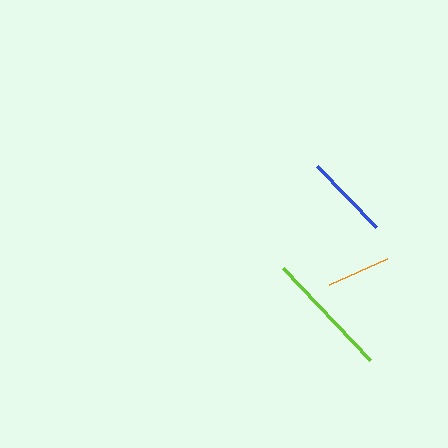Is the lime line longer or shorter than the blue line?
The lime line is longer than the blue line.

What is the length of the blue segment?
The blue segment is approximately 85 pixels long.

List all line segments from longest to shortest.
From longest to shortest: lime, blue, orange.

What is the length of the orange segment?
The orange segment is approximately 63 pixels long.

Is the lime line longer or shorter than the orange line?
The lime line is longer than the orange line.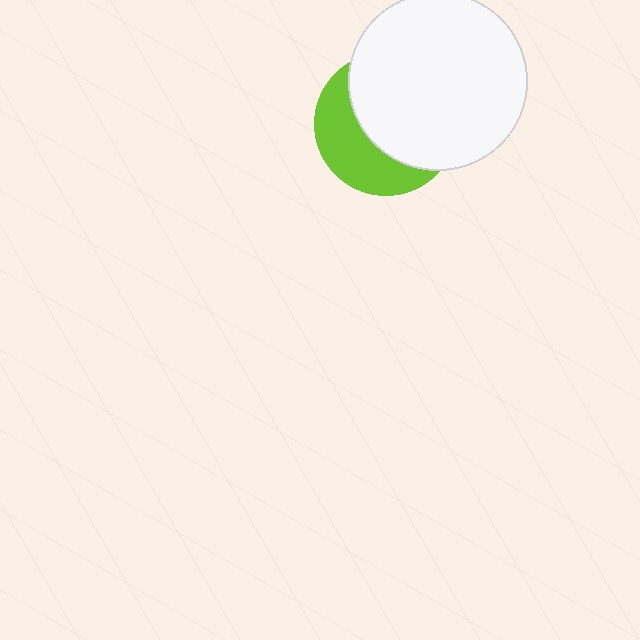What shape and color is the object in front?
The object in front is a white circle.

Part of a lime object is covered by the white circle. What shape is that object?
It is a circle.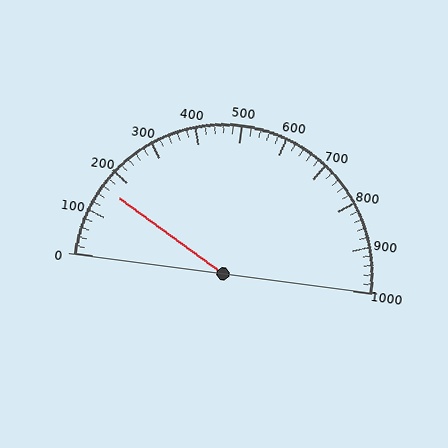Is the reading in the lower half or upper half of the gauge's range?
The reading is in the lower half of the range (0 to 1000).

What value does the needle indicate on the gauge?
The needle indicates approximately 160.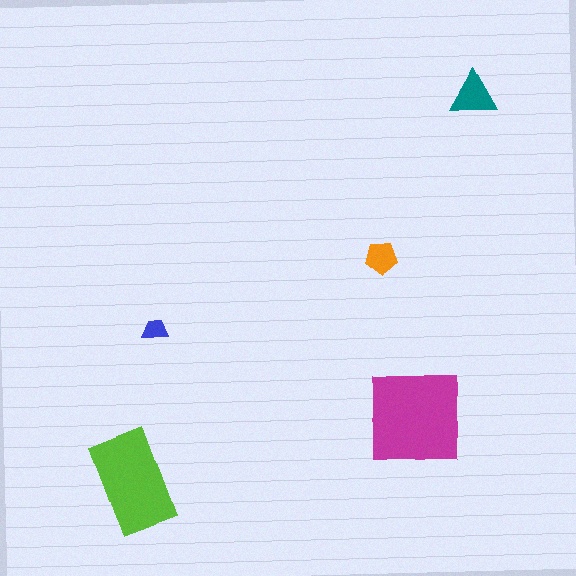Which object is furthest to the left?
The lime rectangle is leftmost.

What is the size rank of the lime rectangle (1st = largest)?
2nd.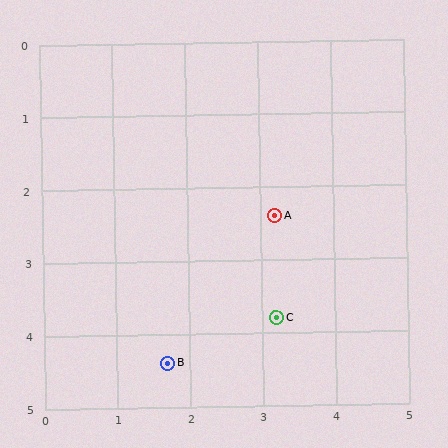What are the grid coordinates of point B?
Point B is at approximately (1.7, 4.4).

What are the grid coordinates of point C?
Point C is at approximately (3.2, 3.8).